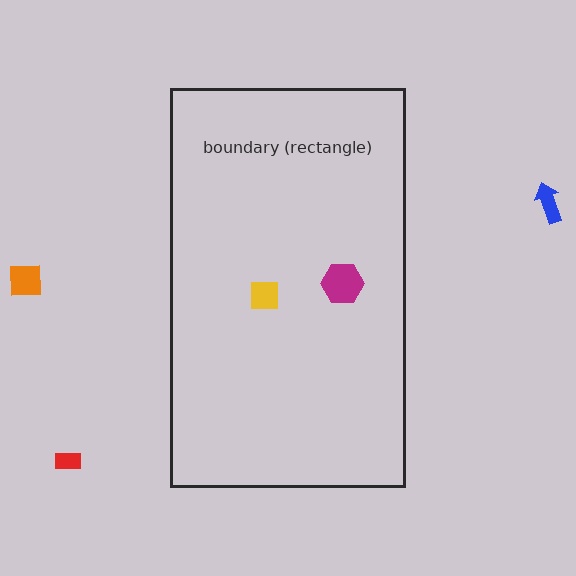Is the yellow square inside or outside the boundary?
Inside.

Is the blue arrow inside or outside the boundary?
Outside.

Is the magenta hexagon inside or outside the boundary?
Inside.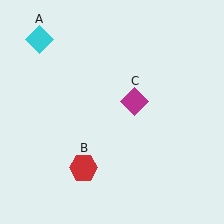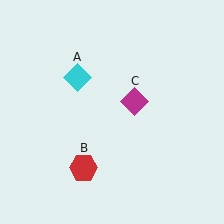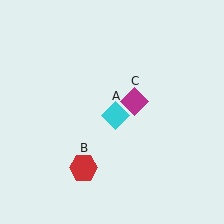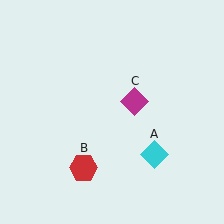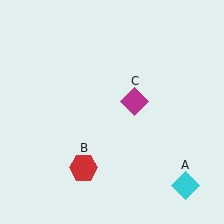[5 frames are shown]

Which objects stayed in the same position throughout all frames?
Red hexagon (object B) and magenta diamond (object C) remained stationary.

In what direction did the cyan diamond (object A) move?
The cyan diamond (object A) moved down and to the right.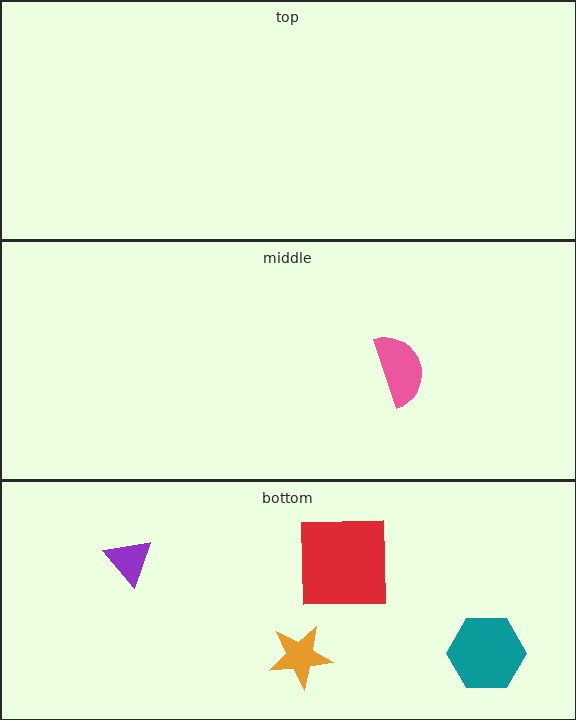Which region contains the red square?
The bottom region.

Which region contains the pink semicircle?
The middle region.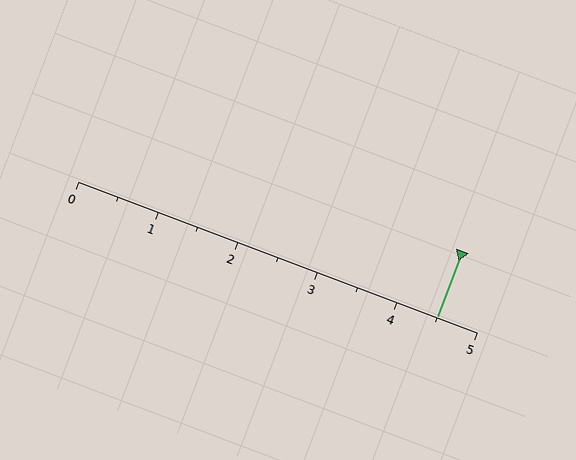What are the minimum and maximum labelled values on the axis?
The axis runs from 0 to 5.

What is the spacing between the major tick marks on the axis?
The major ticks are spaced 1 apart.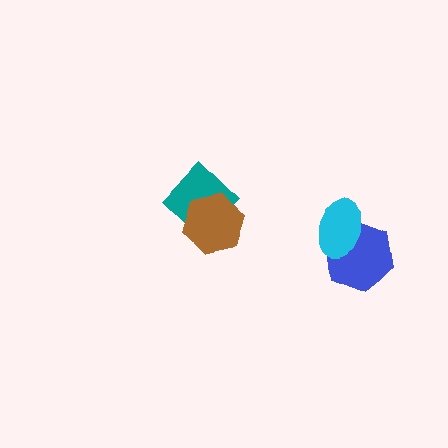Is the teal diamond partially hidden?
Yes, it is partially covered by another shape.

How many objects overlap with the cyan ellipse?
1 object overlaps with the cyan ellipse.